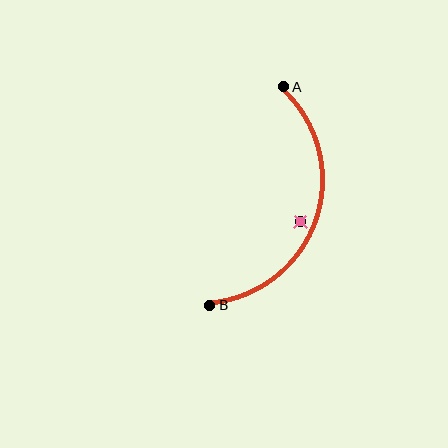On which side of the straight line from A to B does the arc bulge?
The arc bulges to the right of the straight line connecting A and B.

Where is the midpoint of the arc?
The arc midpoint is the point on the curve farthest from the straight line joining A and B. It sits to the right of that line.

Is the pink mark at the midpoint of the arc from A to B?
No — the pink mark does not lie on the arc at all. It sits slightly inside the curve.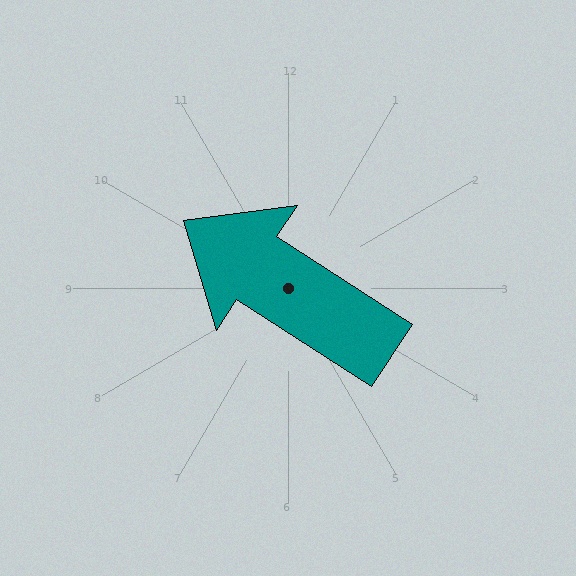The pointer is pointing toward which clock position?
Roughly 10 o'clock.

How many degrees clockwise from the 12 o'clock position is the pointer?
Approximately 303 degrees.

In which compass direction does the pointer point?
Northwest.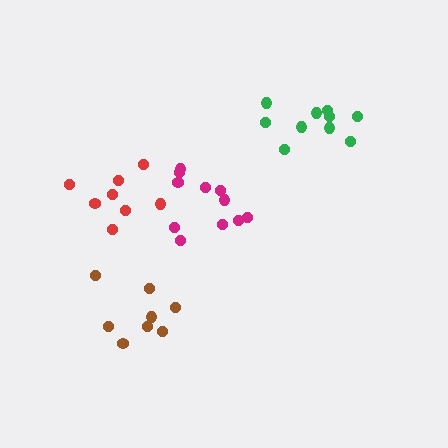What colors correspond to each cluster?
The clusters are colored: red, magenta, brown, green.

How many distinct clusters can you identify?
There are 4 distinct clusters.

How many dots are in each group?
Group 1: 8 dots, Group 2: 11 dots, Group 3: 8 dots, Group 4: 10 dots (37 total).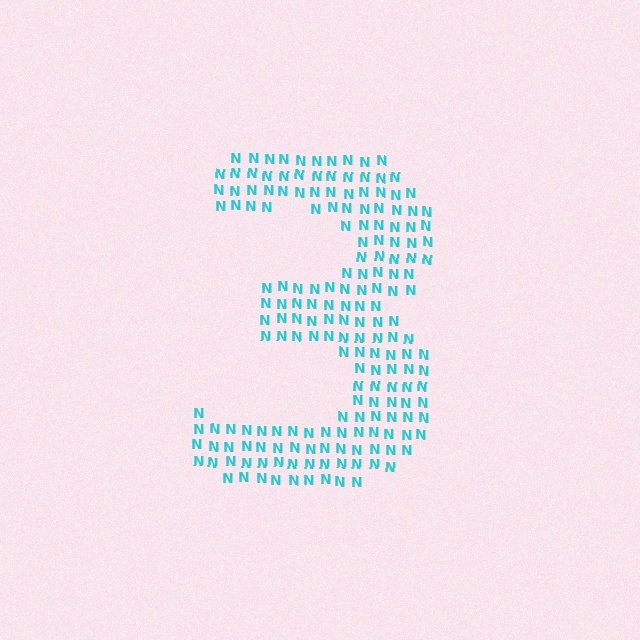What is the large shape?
The large shape is the digit 3.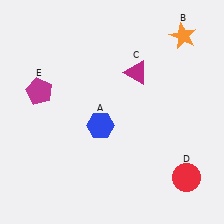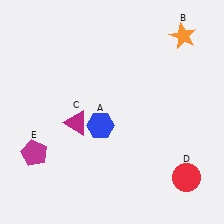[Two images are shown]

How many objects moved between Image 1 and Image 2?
2 objects moved between the two images.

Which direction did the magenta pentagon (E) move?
The magenta pentagon (E) moved down.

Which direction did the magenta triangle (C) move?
The magenta triangle (C) moved left.